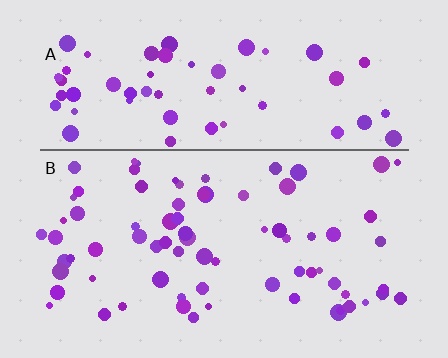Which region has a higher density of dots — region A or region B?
B (the bottom).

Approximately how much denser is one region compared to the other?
Approximately 1.2× — region B over region A.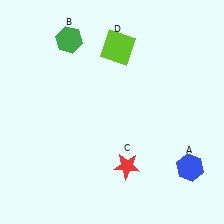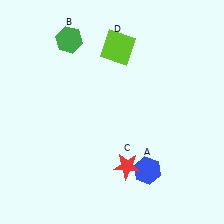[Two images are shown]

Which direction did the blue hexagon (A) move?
The blue hexagon (A) moved left.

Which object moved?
The blue hexagon (A) moved left.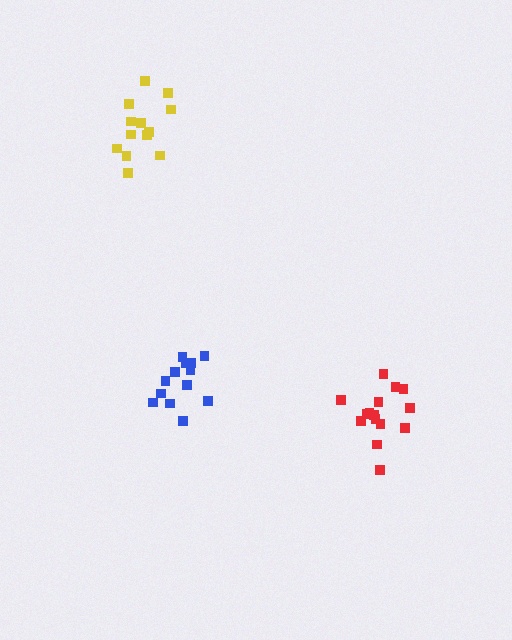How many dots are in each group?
Group 1: 15 dots, Group 2: 13 dots, Group 3: 13 dots (41 total).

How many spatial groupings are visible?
There are 3 spatial groupings.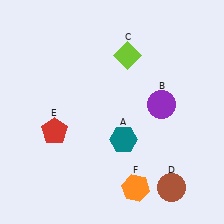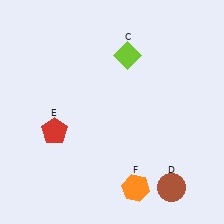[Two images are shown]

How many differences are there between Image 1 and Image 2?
There are 2 differences between the two images.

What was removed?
The teal hexagon (A), the purple circle (B) were removed in Image 2.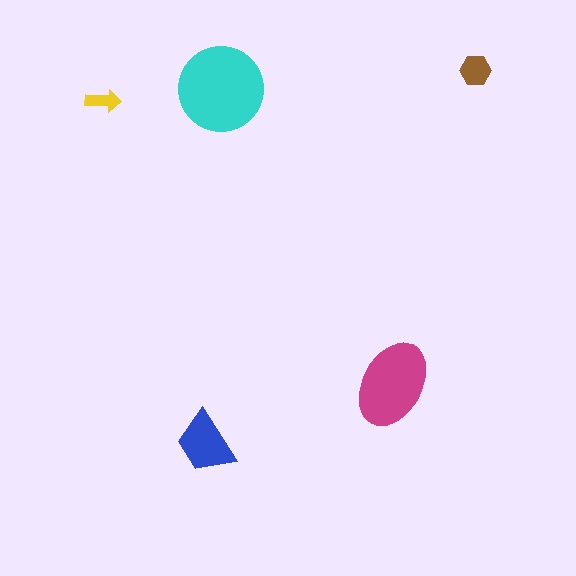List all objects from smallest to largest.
The yellow arrow, the brown hexagon, the blue trapezoid, the magenta ellipse, the cyan circle.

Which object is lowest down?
The blue trapezoid is bottommost.